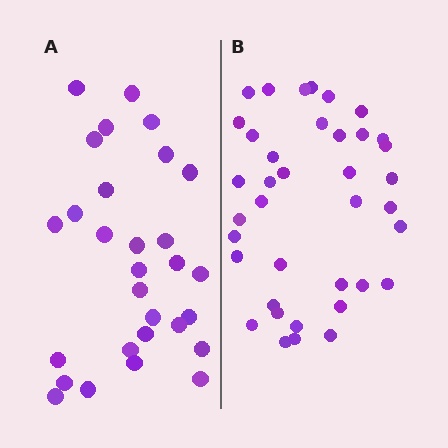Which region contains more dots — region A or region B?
Region B (the right region) has more dots.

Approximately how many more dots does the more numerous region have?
Region B has roughly 8 or so more dots than region A.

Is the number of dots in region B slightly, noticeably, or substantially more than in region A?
Region B has noticeably more, but not dramatically so. The ratio is roughly 1.3 to 1.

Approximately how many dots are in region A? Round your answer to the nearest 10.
About 30 dots. (The exact count is 29, which rounds to 30.)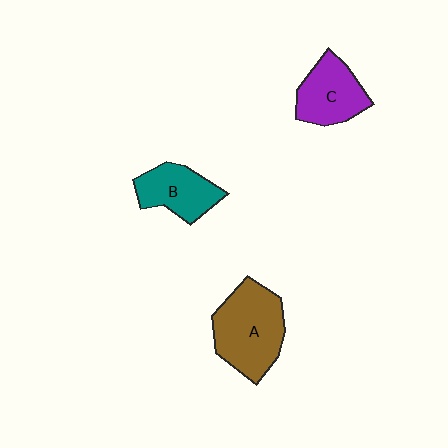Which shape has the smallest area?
Shape B (teal).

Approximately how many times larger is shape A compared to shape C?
Approximately 1.4 times.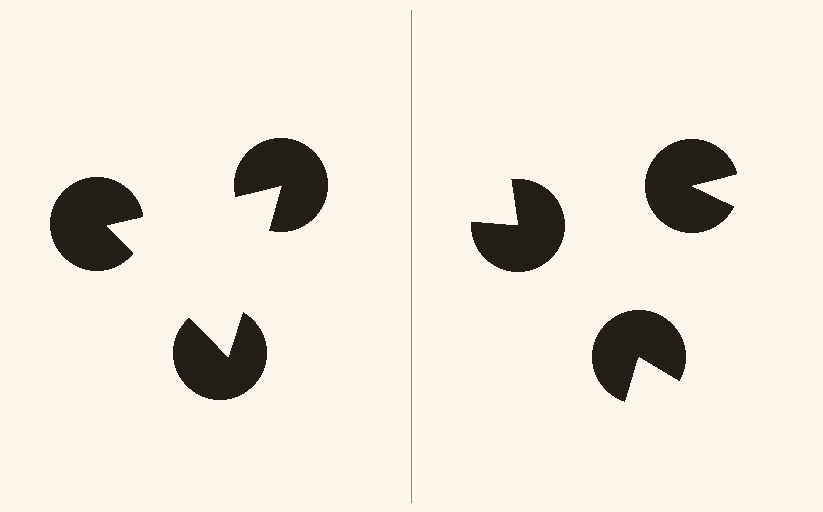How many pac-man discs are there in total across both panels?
6 — 3 on each side.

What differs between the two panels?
The pac-man discs are positioned identically on both sides; only the wedge orientations differ. On the left they align to a triangle; on the right they are misaligned.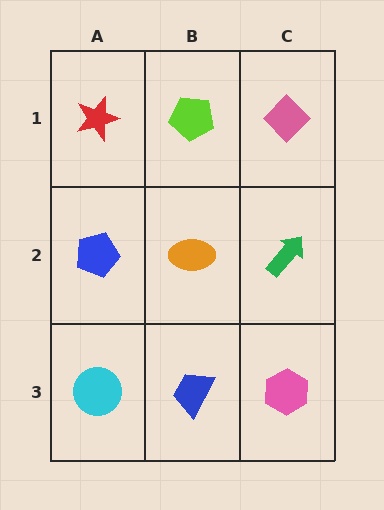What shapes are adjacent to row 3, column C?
A green arrow (row 2, column C), a blue trapezoid (row 3, column B).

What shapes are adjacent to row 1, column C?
A green arrow (row 2, column C), a lime pentagon (row 1, column B).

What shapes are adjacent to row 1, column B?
An orange ellipse (row 2, column B), a red star (row 1, column A), a pink diamond (row 1, column C).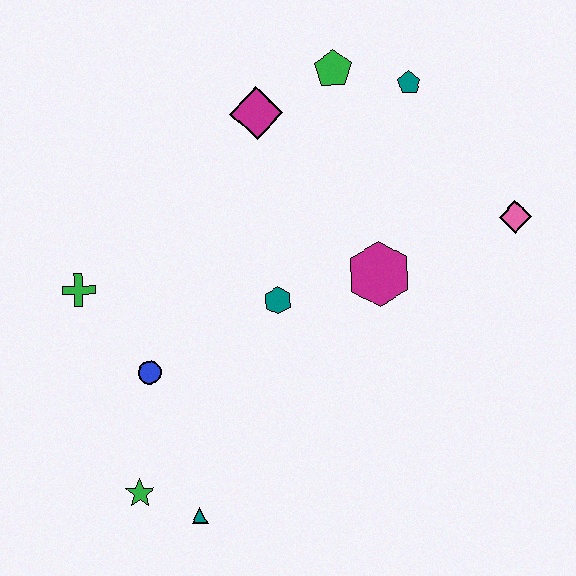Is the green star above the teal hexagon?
No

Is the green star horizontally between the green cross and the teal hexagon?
Yes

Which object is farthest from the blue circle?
The pink diamond is farthest from the blue circle.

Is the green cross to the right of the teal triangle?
No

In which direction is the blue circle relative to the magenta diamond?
The blue circle is below the magenta diamond.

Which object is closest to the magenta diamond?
The green pentagon is closest to the magenta diamond.